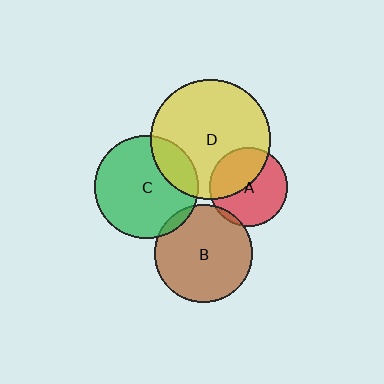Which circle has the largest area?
Circle D (yellow).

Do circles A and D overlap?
Yes.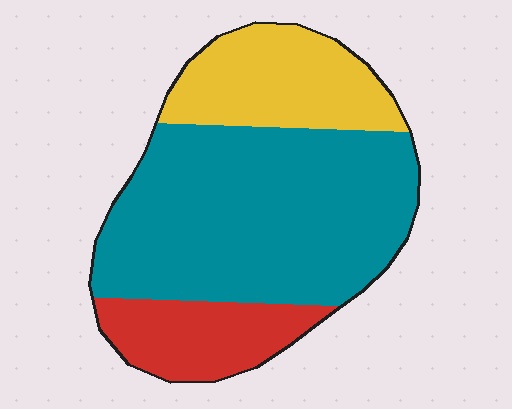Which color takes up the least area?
Red, at roughly 15%.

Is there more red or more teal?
Teal.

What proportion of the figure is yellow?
Yellow covers 23% of the figure.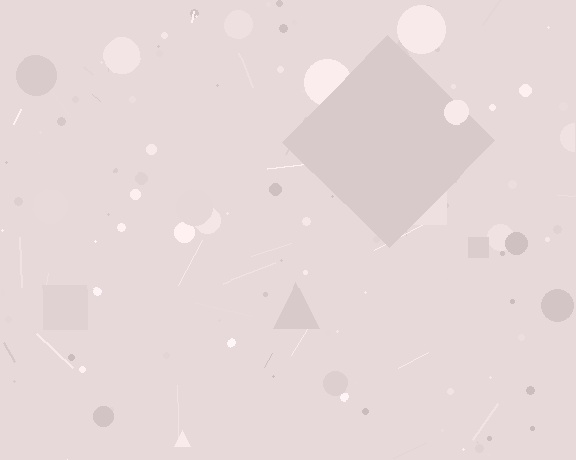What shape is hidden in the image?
A diamond is hidden in the image.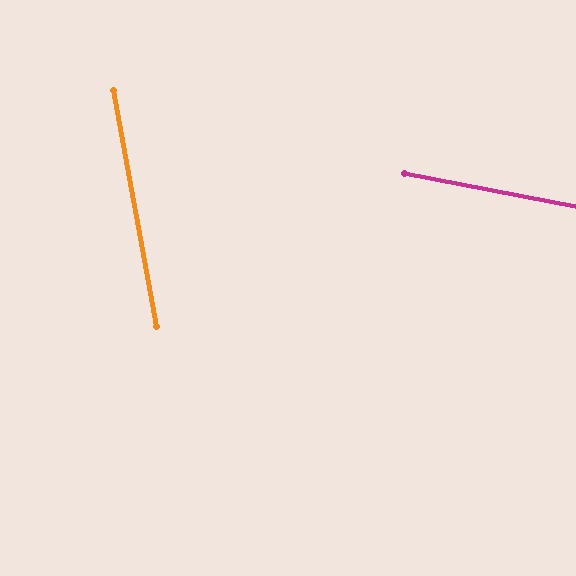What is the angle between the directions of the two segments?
Approximately 69 degrees.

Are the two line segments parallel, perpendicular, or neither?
Neither parallel nor perpendicular — they differ by about 69°.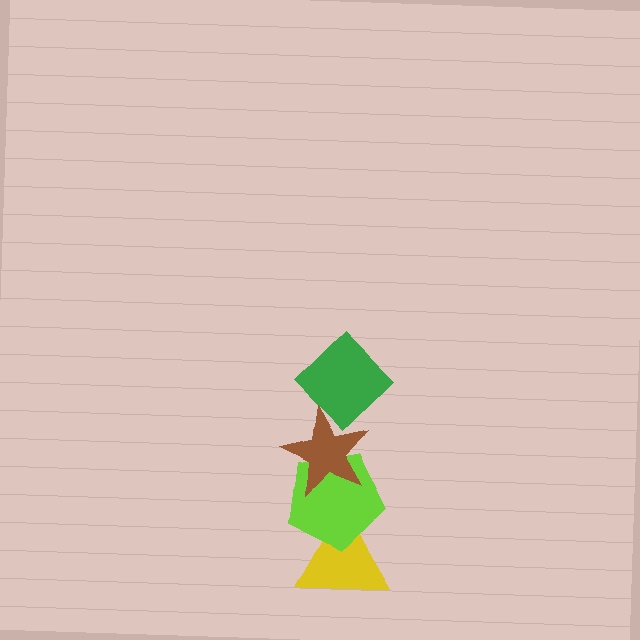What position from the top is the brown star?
The brown star is 2nd from the top.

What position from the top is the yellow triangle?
The yellow triangle is 4th from the top.